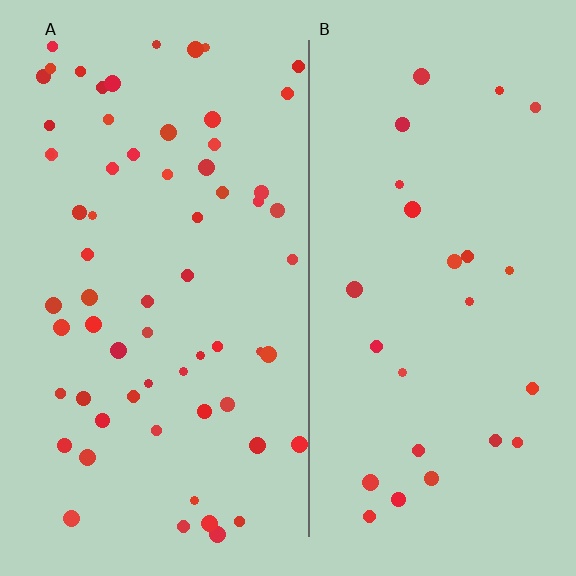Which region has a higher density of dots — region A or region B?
A (the left).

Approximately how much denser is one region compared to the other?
Approximately 2.5× — region A over region B.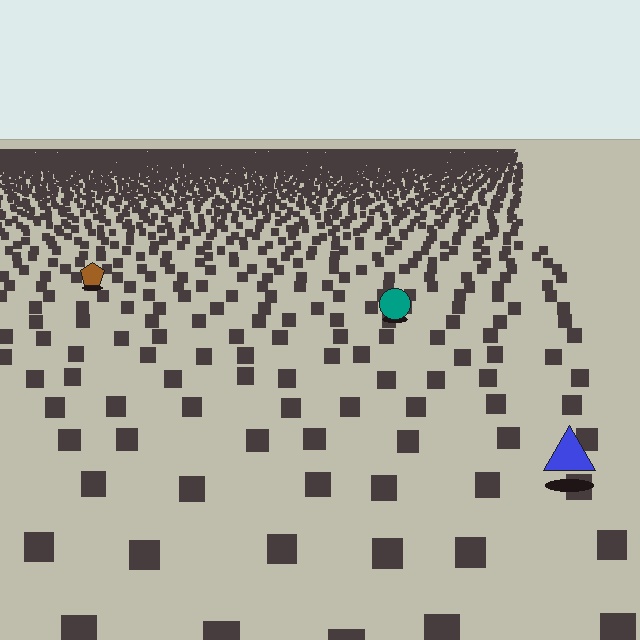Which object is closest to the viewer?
The blue triangle is closest. The texture marks near it are larger and more spread out.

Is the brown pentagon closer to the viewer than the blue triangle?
No. The blue triangle is closer — you can tell from the texture gradient: the ground texture is coarser near it.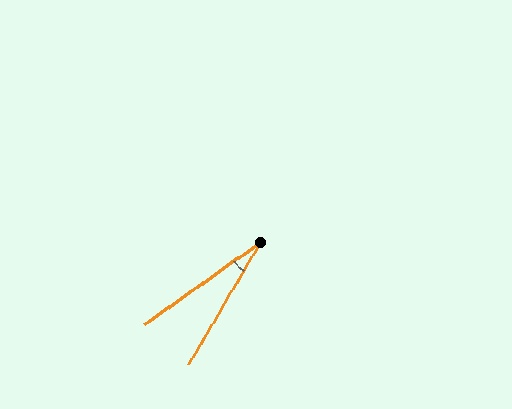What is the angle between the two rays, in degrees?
Approximately 24 degrees.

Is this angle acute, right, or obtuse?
It is acute.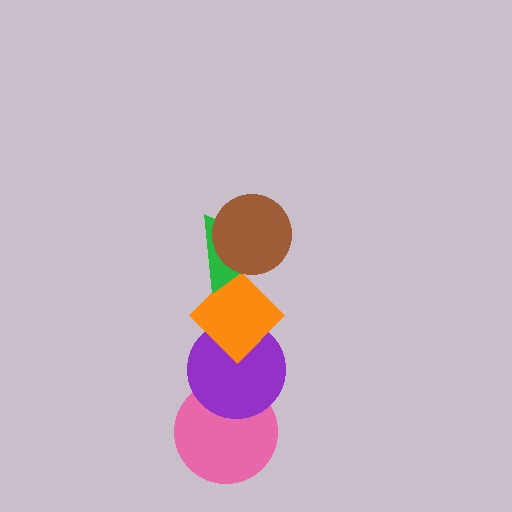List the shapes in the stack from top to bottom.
From top to bottom: the brown circle, the green triangle, the orange diamond, the purple circle, the pink circle.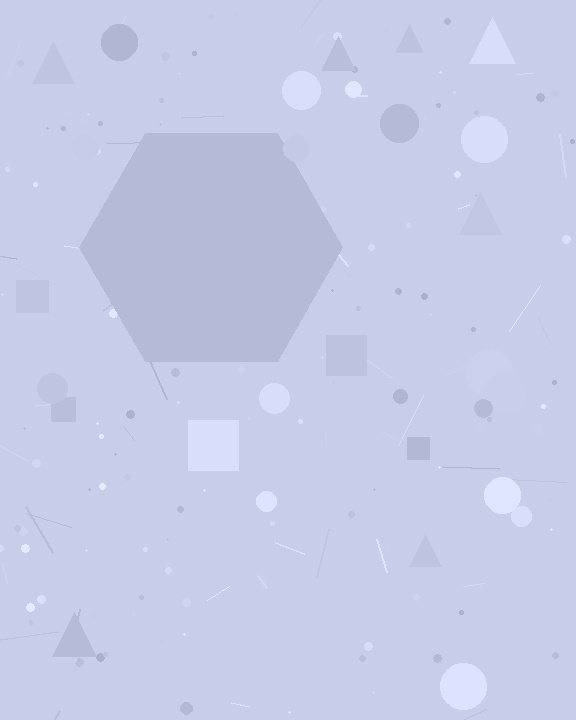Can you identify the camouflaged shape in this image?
The camouflaged shape is a hexagon.